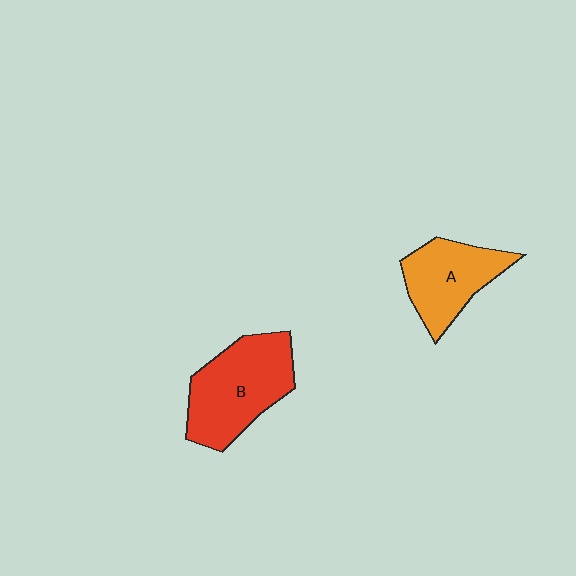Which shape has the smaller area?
Shape A (orange).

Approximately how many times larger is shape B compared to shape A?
Approximately 1.3 times.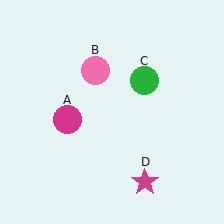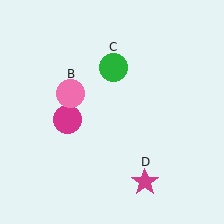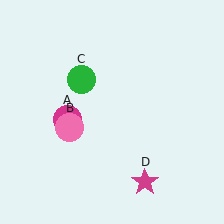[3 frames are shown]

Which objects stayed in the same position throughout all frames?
Magenta circle (object A) and magenta star (object D) remained stationary.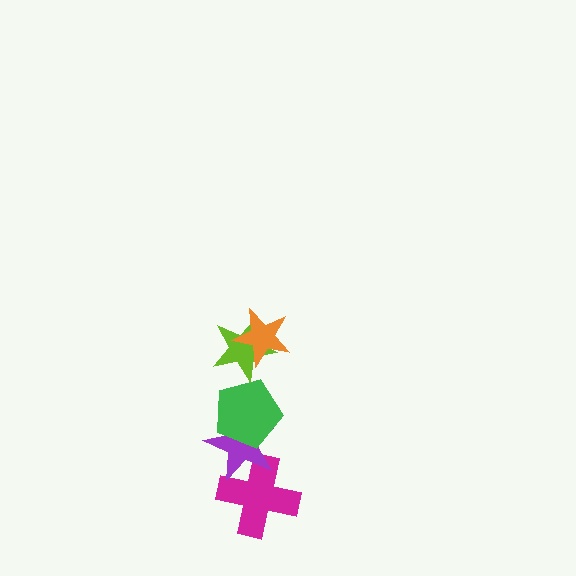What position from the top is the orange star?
The orange star is 1st from the top.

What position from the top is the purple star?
The purple star is 4th from the top.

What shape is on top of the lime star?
The orange star is on top of the lime star.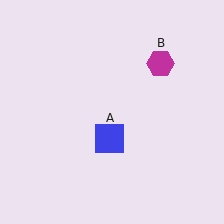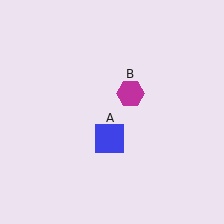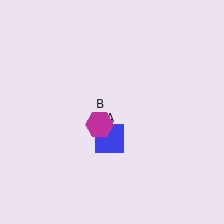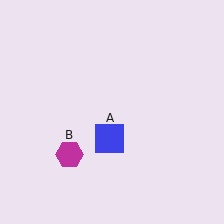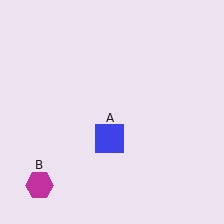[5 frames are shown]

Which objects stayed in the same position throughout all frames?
Blue square (object A) remained stationary.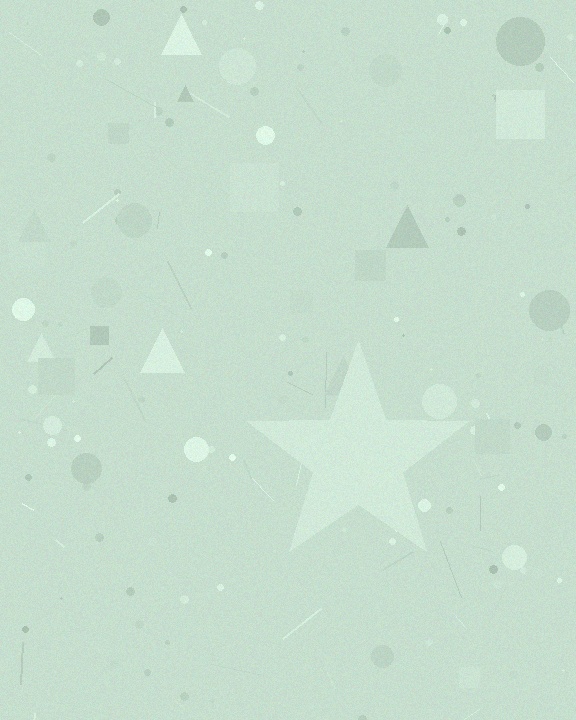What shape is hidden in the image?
A star is hidden in the image.